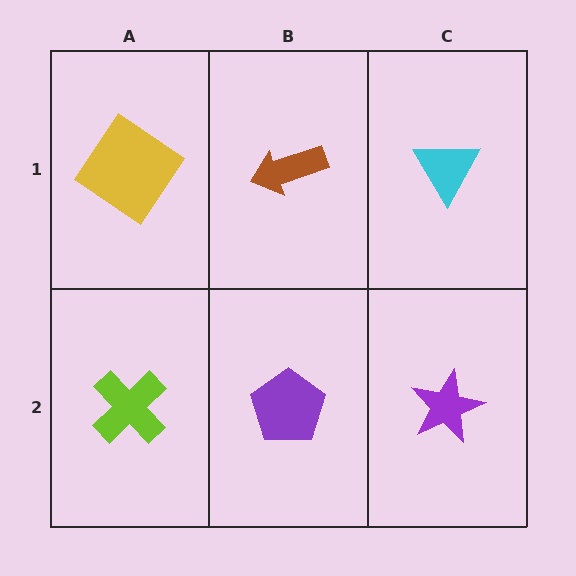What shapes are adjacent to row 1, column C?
A purple star (row 2, column C), a brown arrow (row 1, column B).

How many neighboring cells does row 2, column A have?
2.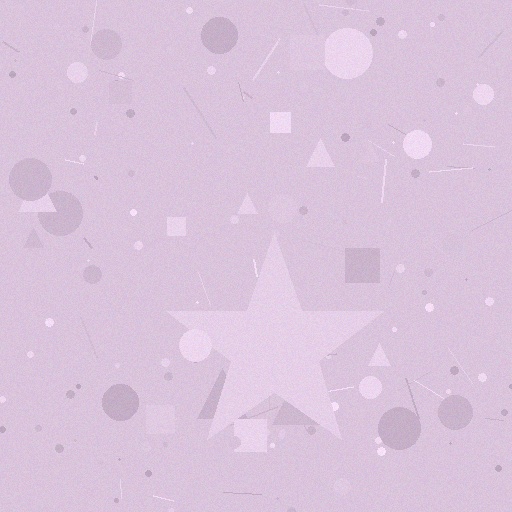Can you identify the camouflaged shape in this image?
The camouflaged shape is a star.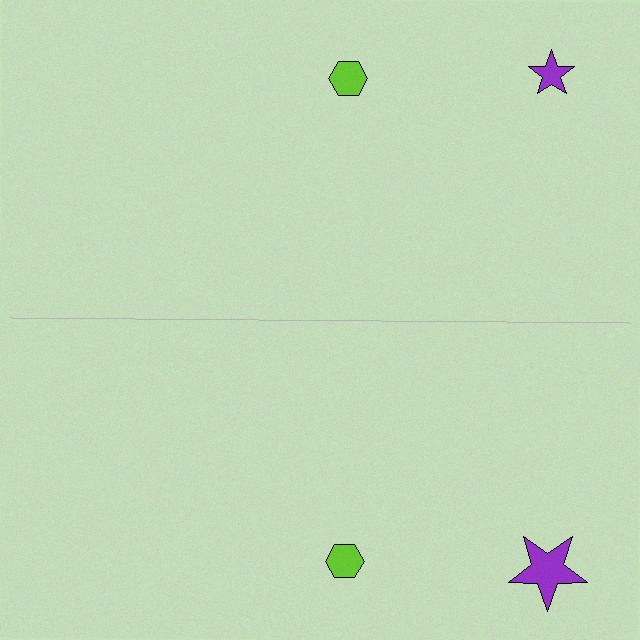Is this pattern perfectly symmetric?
No, the pattern is not perfectly symmetric. The purple star on the bottom side has a different size than its mirror counterpart.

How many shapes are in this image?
There are 4 shapes in this image.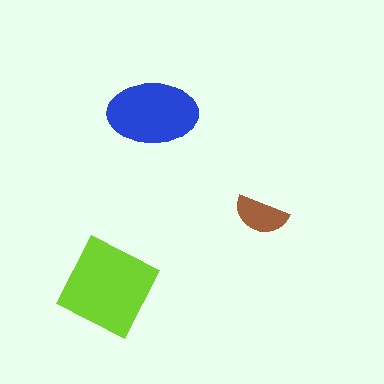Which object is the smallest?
The brown semicircle.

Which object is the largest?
The lime square.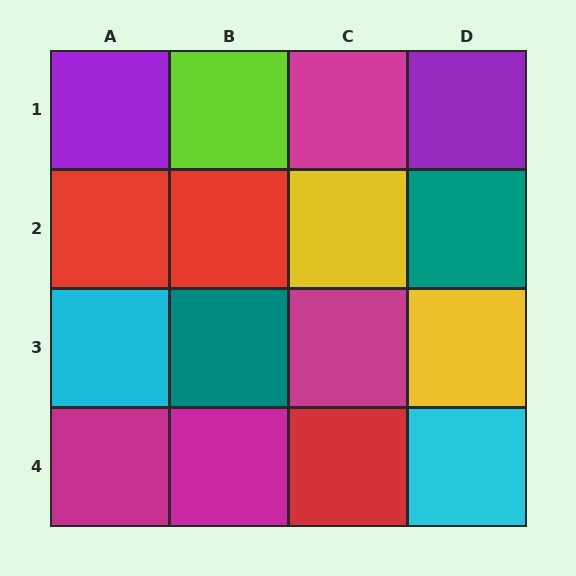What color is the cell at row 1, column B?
Lime.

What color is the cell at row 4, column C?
Red.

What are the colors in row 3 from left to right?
Cyan, teal, magenta, yellow.